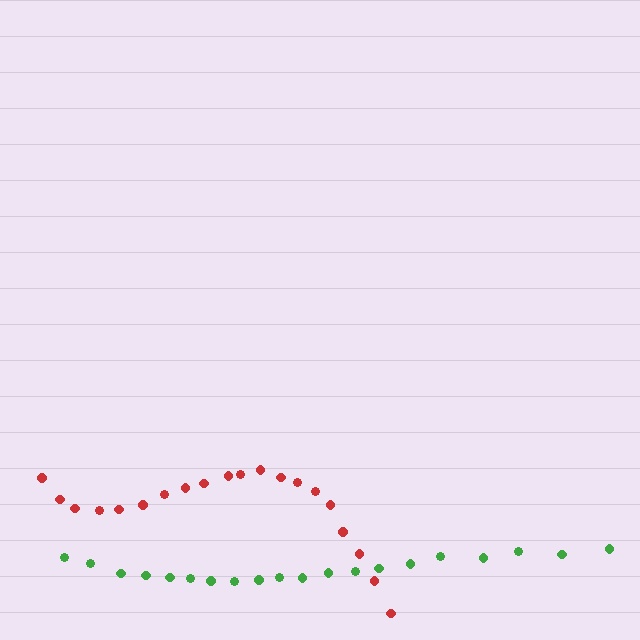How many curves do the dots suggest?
There are 2 distinct paths.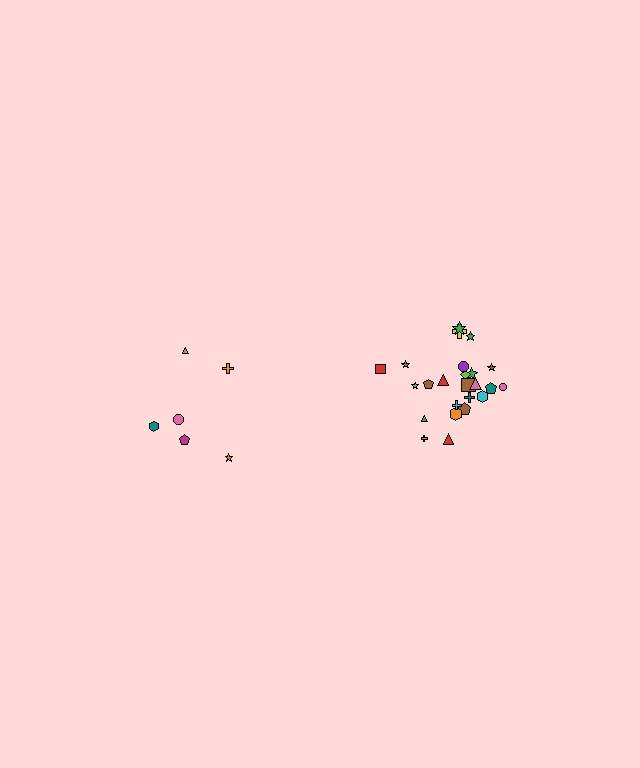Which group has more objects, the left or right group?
The right group.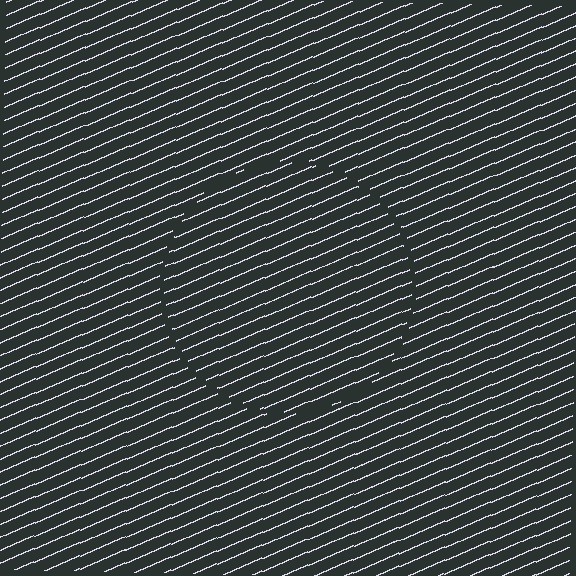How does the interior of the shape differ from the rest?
The interior of the shape contains the same grating, shifted by half a period — the contour is defined by the phase discontinuity where line-ends from the inner and outer gratings abut.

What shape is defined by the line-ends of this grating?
An illusory circle. The interior of the shape contains the same grating, shifted by half a period — the contour is defined by the phase discontinuity where line-ends from the inner and outer gratings abut.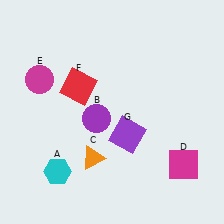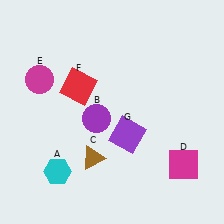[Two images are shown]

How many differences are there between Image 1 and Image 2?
There is 1 difference between the two images.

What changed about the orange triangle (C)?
In Image 1, C is orange. In Image 2, it changed to brown.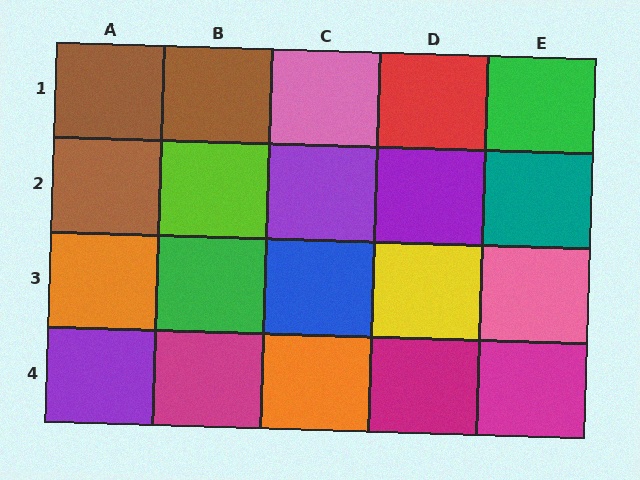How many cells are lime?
1 cell is lime.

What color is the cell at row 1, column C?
Pink.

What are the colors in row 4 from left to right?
Purple, magenta, orange, magenta, magenta.